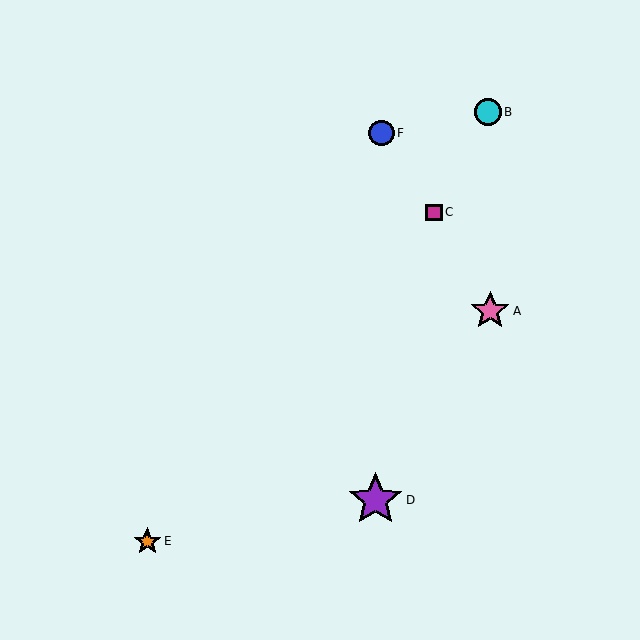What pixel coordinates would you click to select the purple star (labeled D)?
Click at (375, 500) to select the purple star D.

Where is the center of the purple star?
The center of the purple star is at (375, 500).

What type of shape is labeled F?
Shape F is a blue circle.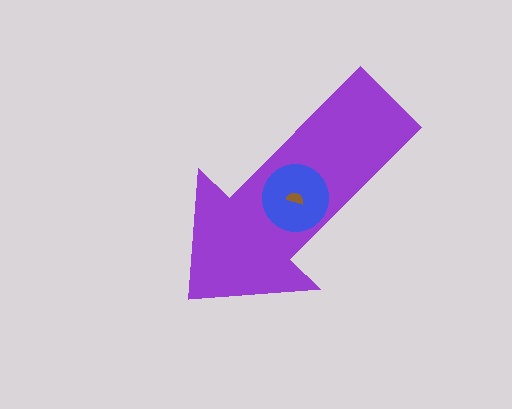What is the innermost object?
The brown semicircle.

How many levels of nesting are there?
3.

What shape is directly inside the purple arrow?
The blue circle.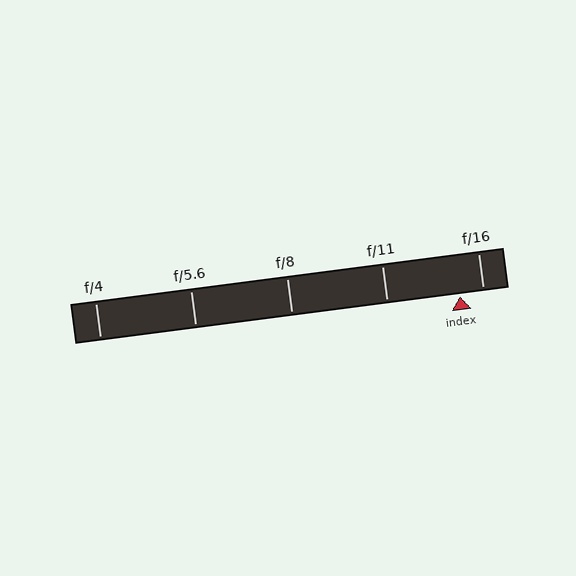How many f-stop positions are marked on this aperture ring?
There are 5 f-stop positions marked.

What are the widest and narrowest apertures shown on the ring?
The widest aperture shown is f/4 and the narrowest is f/16.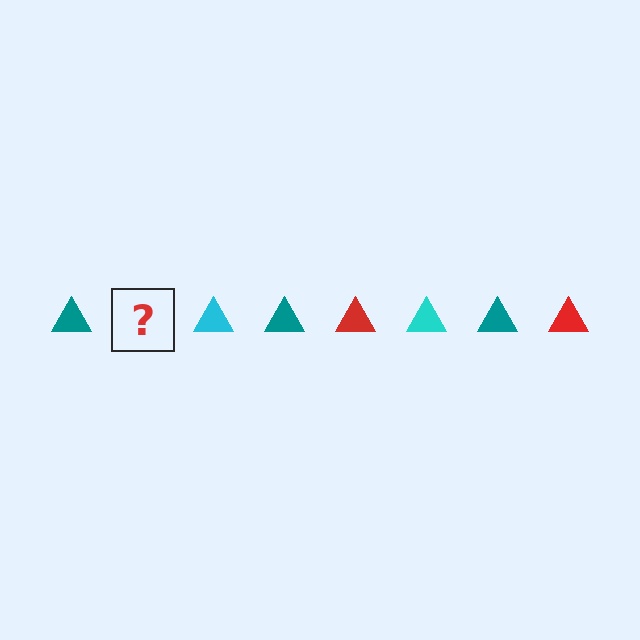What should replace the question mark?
The question mark should be replaced with a red triangle.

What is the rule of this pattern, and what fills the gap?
The rule is that the pattern cycles through teal, red, cyan triangles. The gap should be filled with a red triangle.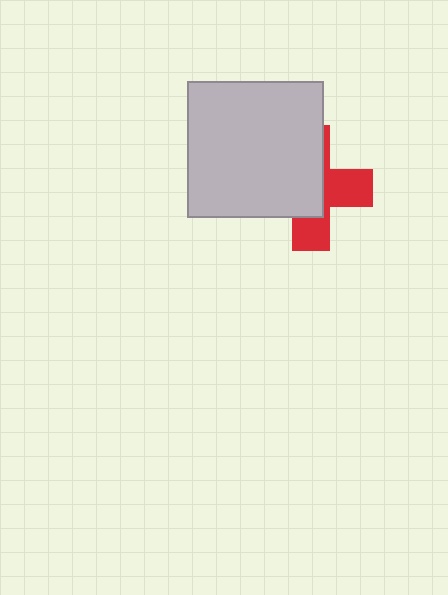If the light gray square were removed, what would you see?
You would see the complete red cross.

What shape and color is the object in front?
The object in front is a light gray square.